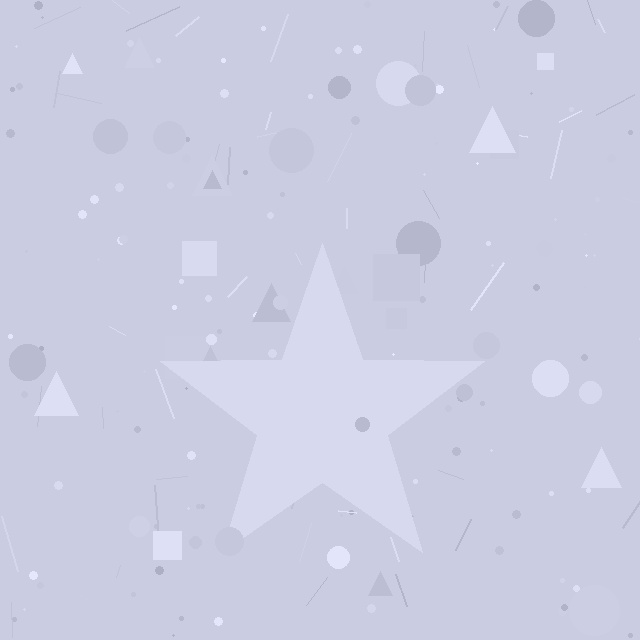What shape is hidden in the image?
A star is hidden in the image.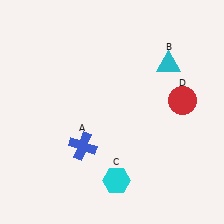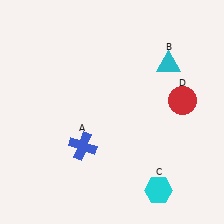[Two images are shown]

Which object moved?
The cyan hexagon (C) moved right.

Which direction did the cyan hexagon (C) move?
The cyan hexagon (C) moved right.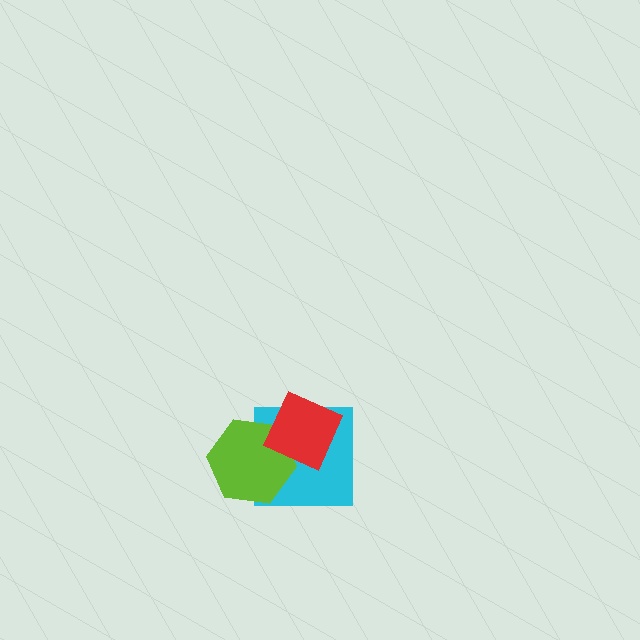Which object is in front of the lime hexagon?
The red square is in front of the lime hexagon.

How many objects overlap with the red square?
2 objects overlap with the red square.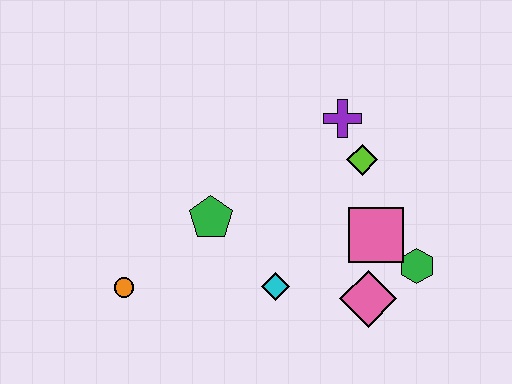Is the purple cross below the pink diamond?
No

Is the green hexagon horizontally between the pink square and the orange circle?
No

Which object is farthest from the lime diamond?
The orange circle is farthest from the lime diamond.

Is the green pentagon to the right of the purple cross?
No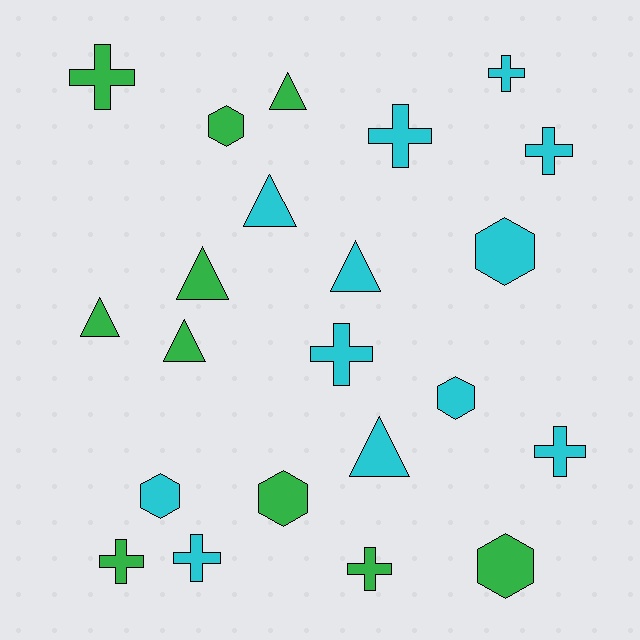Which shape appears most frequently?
Cross, with 9 objects.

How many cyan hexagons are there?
There are 3 cyan hexagons.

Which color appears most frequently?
Cyan, with 12 objects.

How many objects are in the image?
There are 22 objects.